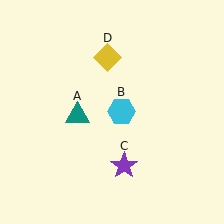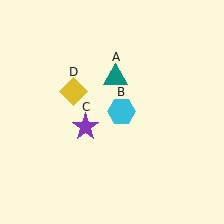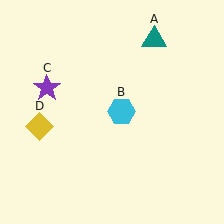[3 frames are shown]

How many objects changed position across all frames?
3 objects changed position: teal triangle (object A), purple star (object C), yellow diamond (object D).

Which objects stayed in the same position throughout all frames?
Cyan hexagon (object B) remained stationary.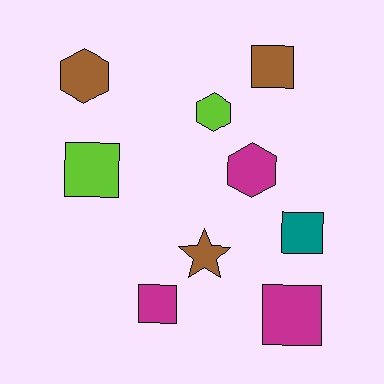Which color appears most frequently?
Brown, with 3 objects.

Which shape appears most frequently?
Square, with 5 objects.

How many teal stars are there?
There are no teal stars.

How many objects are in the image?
There are 9 objects.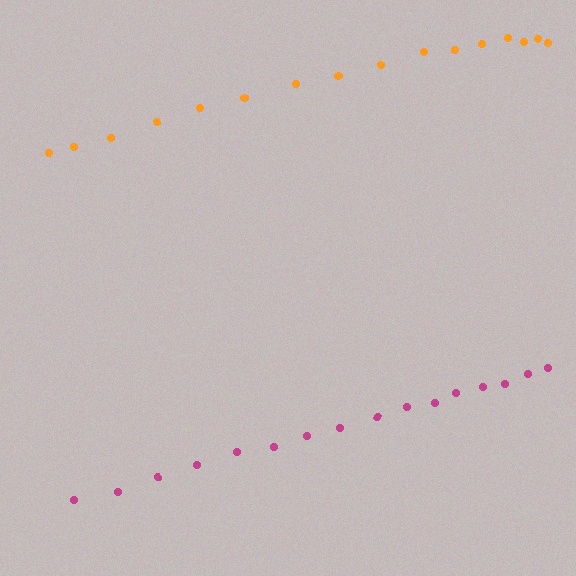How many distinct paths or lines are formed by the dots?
There are 2 distinct paths.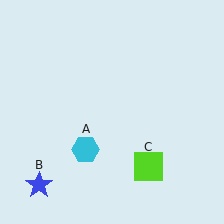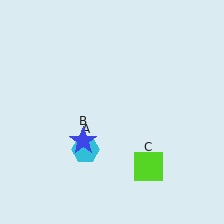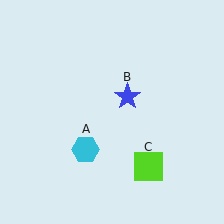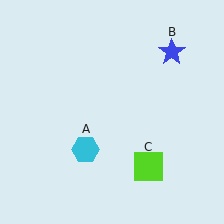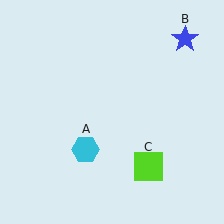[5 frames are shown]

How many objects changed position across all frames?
1 object changed position: blue star (object B).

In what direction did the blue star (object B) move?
The blue star (object B) moved up and to the right.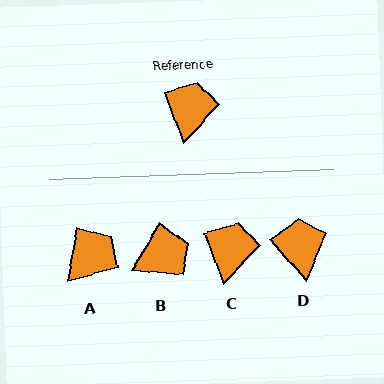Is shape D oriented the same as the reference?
No, it is off by about 20 degrees.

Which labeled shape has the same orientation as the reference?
C.